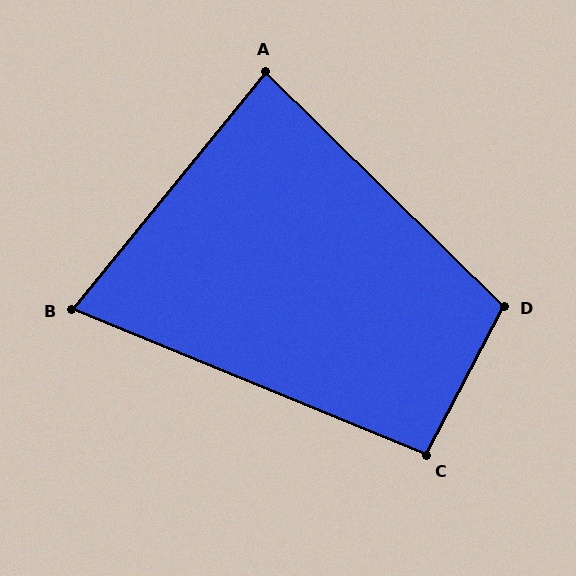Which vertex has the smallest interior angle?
B, at approximately 73 degrees.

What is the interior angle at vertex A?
Approximately 85 degrees (acute).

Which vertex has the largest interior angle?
D, at approximately 107 degrees.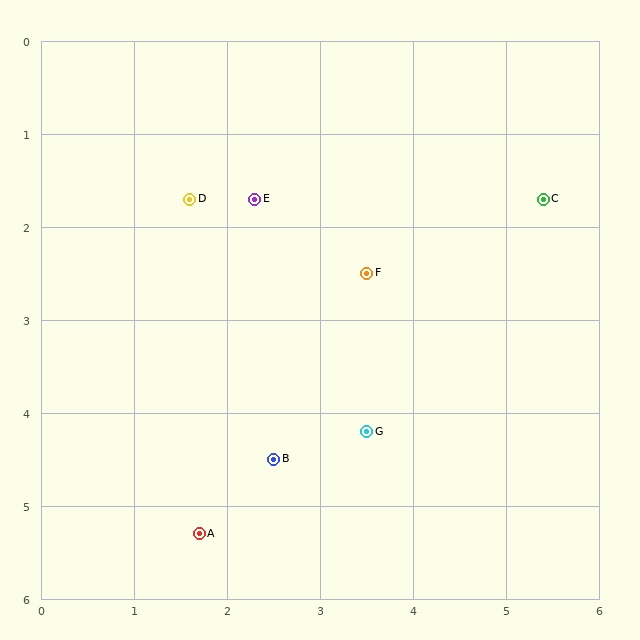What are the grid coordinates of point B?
Point B is at approximately (2.5, 4.5).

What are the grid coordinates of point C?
Point C is at approximately (5.4, 1.7).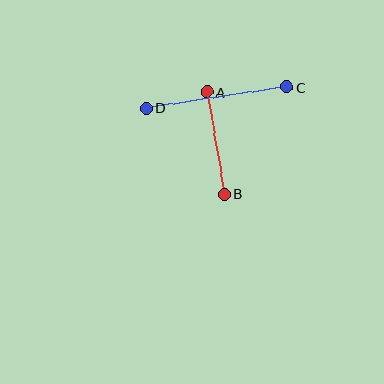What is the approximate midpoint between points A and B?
The midpoint is at approximately (215, 143) pixels.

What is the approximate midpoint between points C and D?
The midpoint is at approximately (217, 98) pixels.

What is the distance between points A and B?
The distance is approximately 103 pixels.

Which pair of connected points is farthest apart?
Points C and D are farthest apart.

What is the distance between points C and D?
The distance is approximately 142 pixels.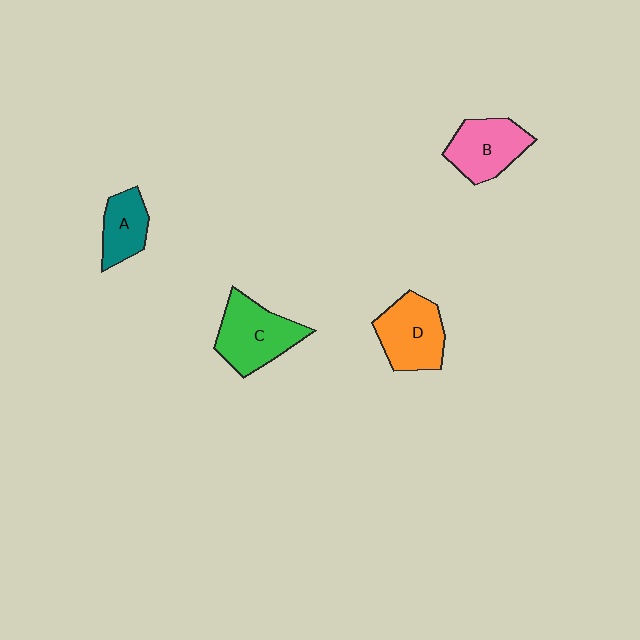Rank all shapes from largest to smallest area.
From largest to smallest: C (green), D (orange), B (pink), A (teal).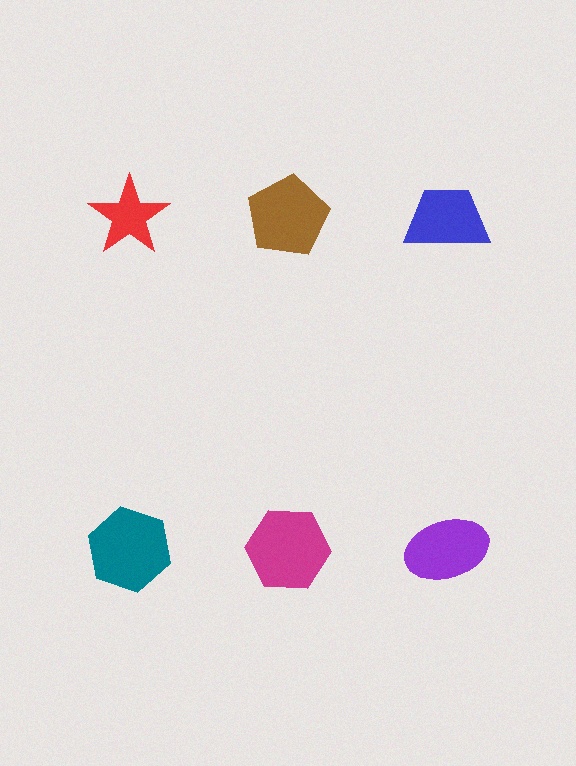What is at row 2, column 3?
A purple ellipse.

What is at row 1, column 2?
A brown pentagon.